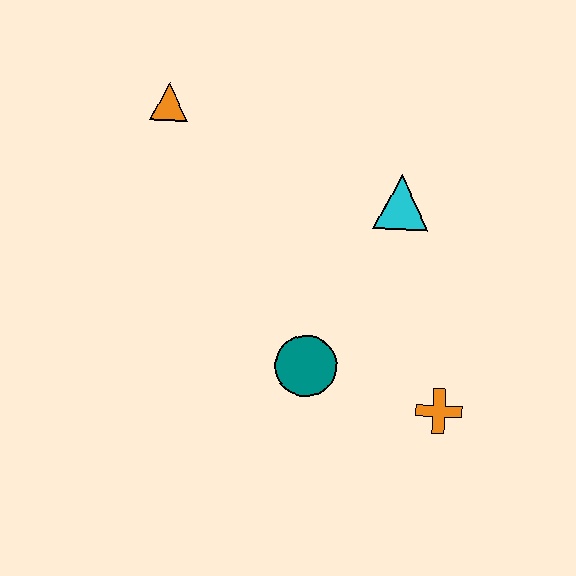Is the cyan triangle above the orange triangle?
No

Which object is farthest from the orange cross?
The orange triangle is farthest from the orange cross.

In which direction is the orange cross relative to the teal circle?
The orange cross is to the right of the teal circle.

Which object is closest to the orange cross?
The teal circle is closest to the orange cross.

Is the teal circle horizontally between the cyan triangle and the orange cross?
No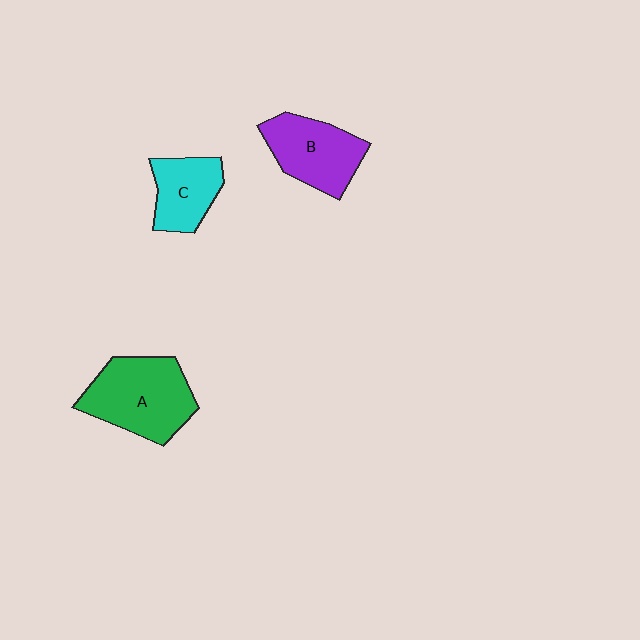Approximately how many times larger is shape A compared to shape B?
Approximately 1.3 times.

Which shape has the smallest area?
Shape C (cyan).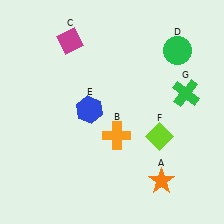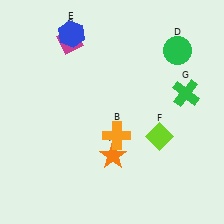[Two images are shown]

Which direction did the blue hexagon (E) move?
The blue hexagon (E) moved up.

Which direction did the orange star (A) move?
The orange star (A) moved left.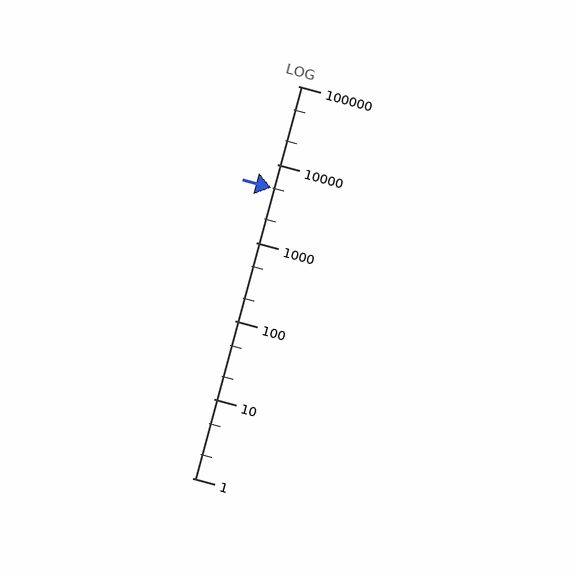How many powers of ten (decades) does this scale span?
The scale spans 5 decades, from 1 to 100000.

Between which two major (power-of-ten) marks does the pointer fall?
The pointer is between 1000 and 10000.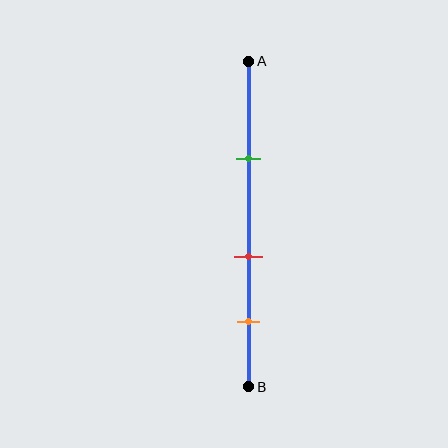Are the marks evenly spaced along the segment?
Yes, the marks are approximately evenly spaced.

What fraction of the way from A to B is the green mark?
The green mark is approximately 30% (0.3) of the way from A to B.